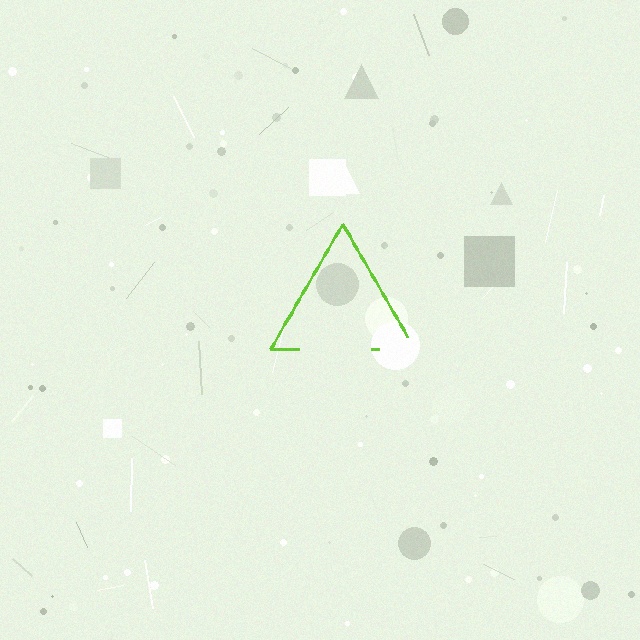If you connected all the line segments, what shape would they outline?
They would outline a triangle.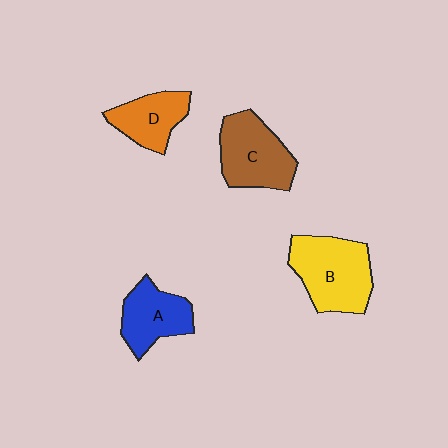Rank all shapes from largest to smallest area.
From largest to smallest: B (yellow), C (brown), A (blue), D (orange).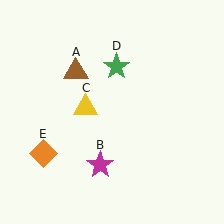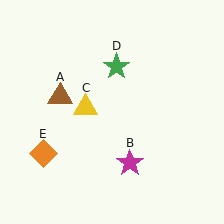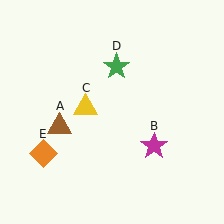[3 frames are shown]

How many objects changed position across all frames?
2 objects changed position: brown triangle (object A), magenta star (object B).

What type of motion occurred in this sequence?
The brown triangle (object A), magenta star (object B) rotated counterclockwise around the center of the scene.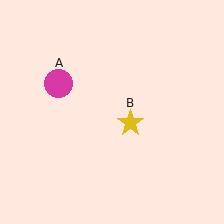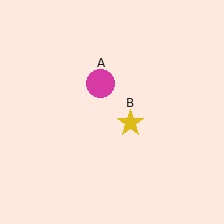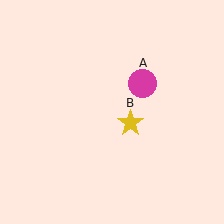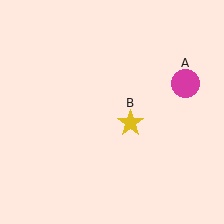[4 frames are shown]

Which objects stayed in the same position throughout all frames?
Yellow star (object B) remained stationary.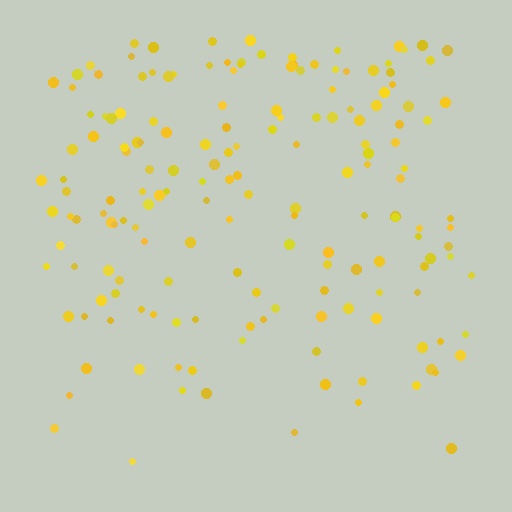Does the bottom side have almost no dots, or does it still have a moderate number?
Still a moderate number, just noticeably fewer than the top.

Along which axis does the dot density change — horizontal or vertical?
Vertical.